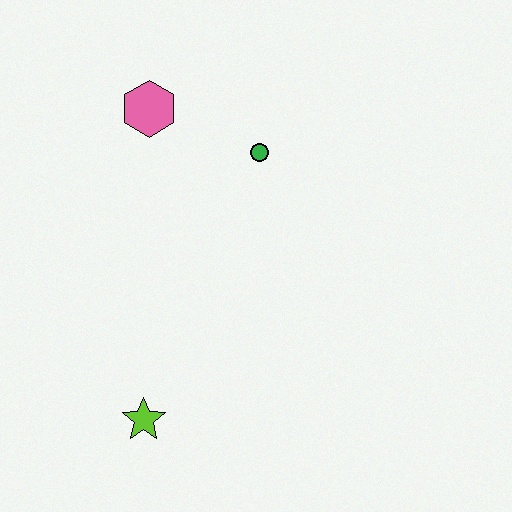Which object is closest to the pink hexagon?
The green circle is closest to the pink hexagon.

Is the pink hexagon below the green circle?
No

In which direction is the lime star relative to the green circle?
The lime star is below the green circle.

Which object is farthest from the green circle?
The lime star is farthest from the green circle.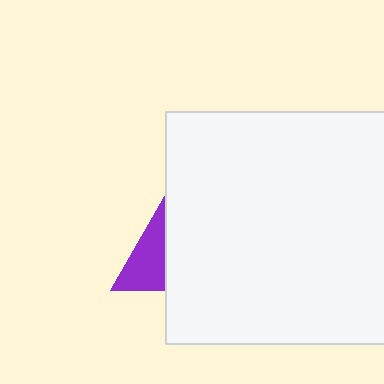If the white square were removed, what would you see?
You would see the complete purple triangle.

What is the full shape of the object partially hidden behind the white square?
The partially hidden object is a purple triangle.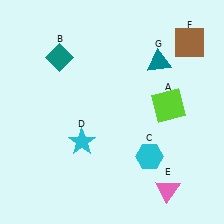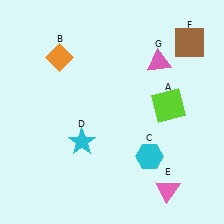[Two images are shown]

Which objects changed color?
B changed from teal to orange. G changed from teal to pink.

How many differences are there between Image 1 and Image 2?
There are 2 differences between the two images.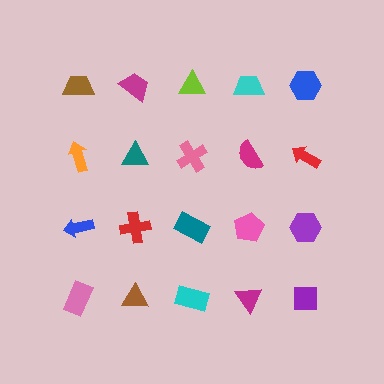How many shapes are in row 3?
5 shapes.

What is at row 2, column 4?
A magenta semicircle.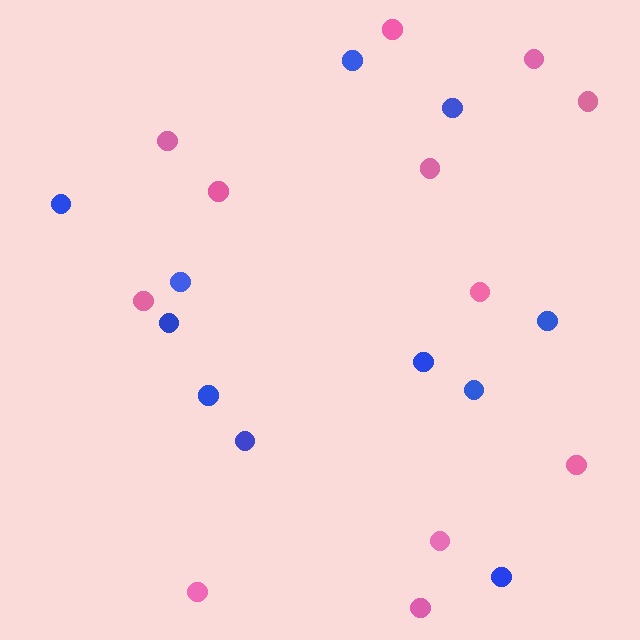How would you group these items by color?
There are 2 groups: one group of blue circles (11) and one group of pink circles (12).